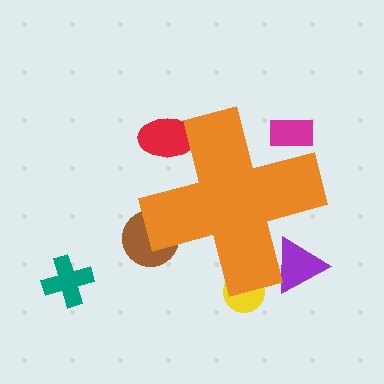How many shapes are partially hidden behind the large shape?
5 shapes are partially hidden.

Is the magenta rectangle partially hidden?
Yes, the magenta rectangle is partially hidden behind the orange cross.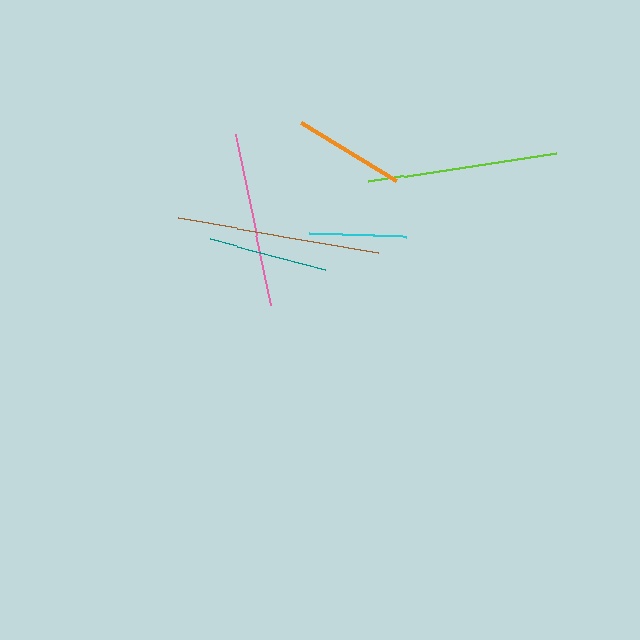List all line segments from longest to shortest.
From longest to shortest: brown, lime, pink, teal, orange, cyan.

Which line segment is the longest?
The brown line is the longest at approximately 205 pixels.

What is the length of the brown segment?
The brown segment is approximately 205 pixels long.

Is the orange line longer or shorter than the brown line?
The brown line is longer than the orange line.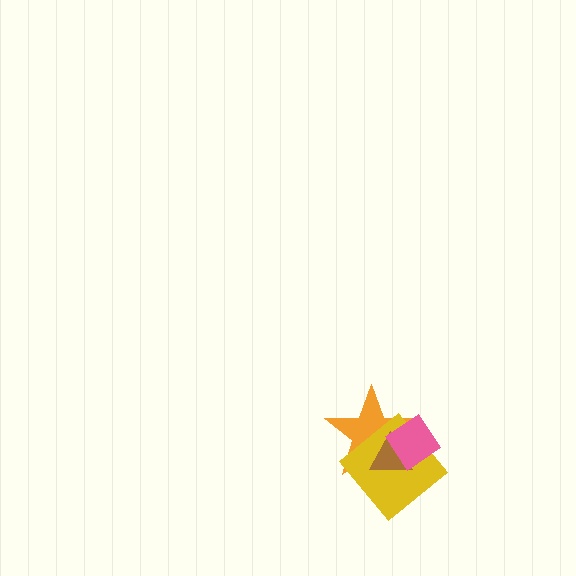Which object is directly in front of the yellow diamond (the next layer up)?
The brown triangle is directly in front of the yellow diamond.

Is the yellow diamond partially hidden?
Yes, it is partially covered by another shape.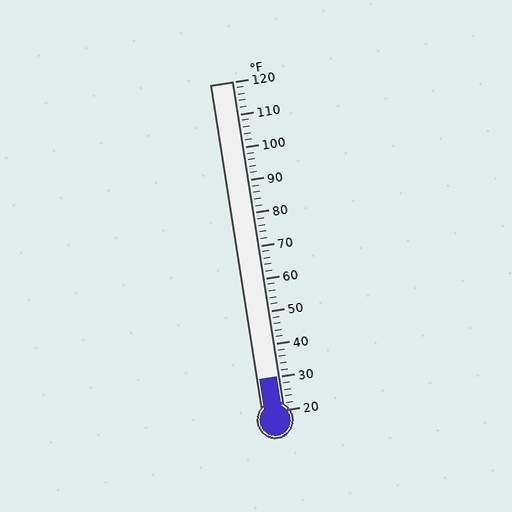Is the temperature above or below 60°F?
The temperature is below 60°F.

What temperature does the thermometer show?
The thermometer shows approximately 30°F.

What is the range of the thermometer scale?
The thermometer scale ranges from 20°F to 120°F.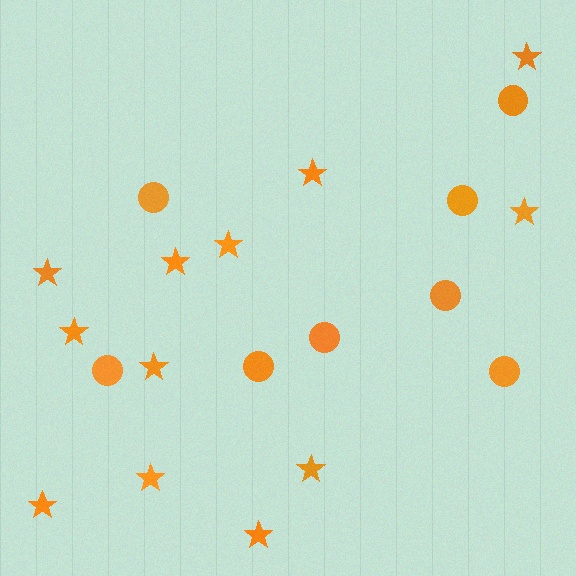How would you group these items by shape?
There are 2 groups: one group of stars (12) and one group of circles (8).